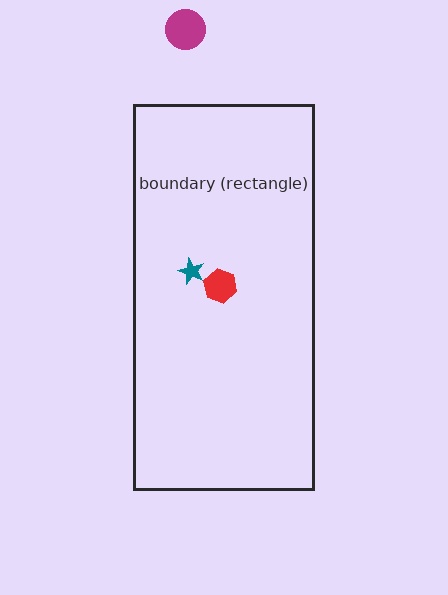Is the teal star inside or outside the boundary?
Inside.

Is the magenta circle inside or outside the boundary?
Outside.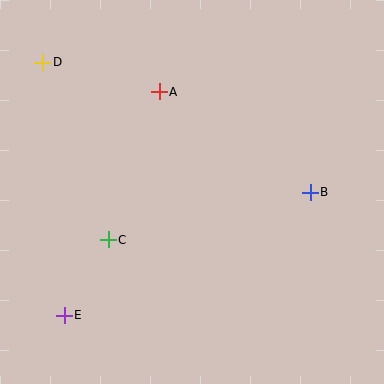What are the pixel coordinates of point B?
Point B is at (310, 192).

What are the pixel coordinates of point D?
Point D is at (43, 62).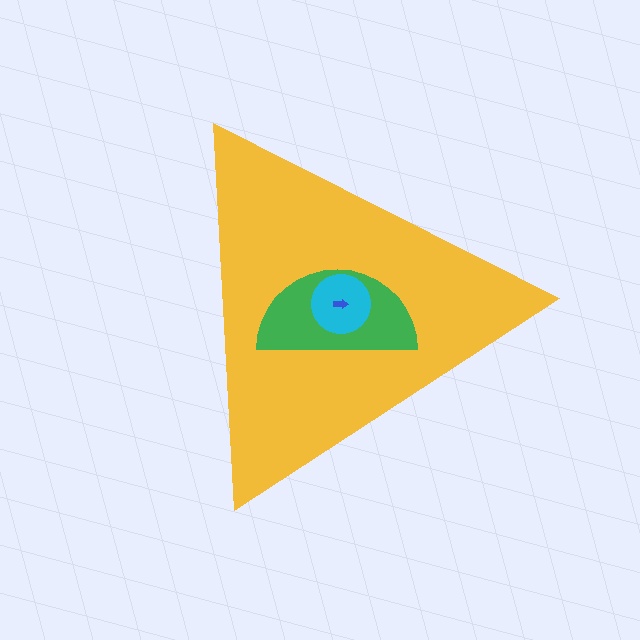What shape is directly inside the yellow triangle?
The green semicircle.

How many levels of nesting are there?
4.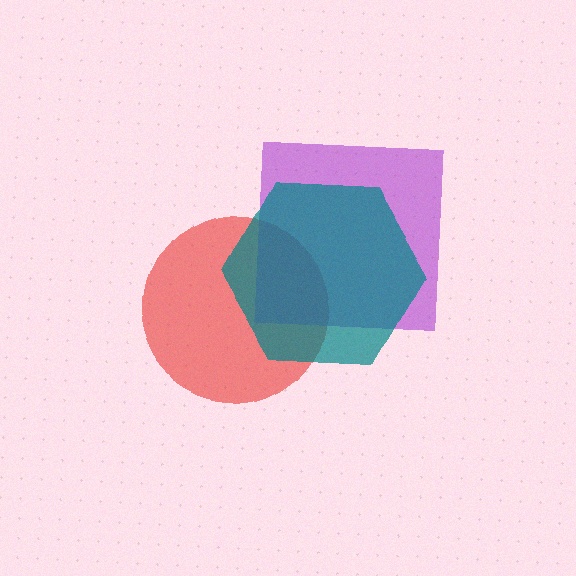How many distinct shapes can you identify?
There are 3 distinct shapes: a red circle, a purple square, a teal hexagon.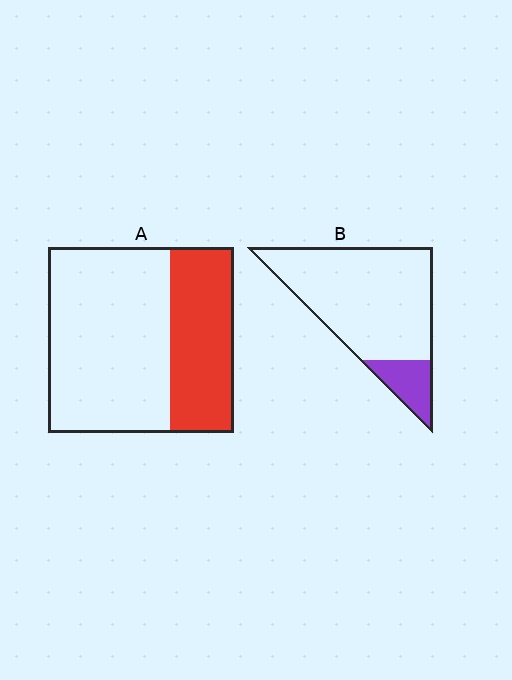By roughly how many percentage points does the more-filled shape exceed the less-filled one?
By roughly 20 percentage points (A over B).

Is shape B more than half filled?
No.